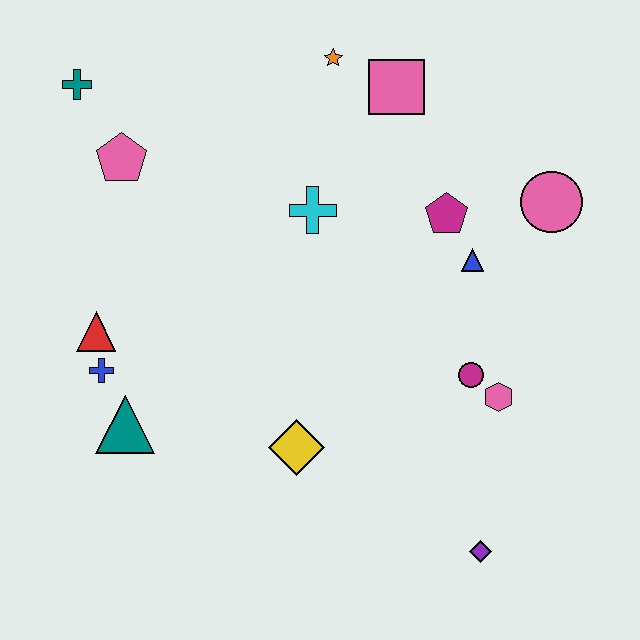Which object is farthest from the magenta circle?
The teal cross is farthest from the magenta circle.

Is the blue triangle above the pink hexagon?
Yes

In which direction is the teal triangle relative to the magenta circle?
The teal triangle is to the left of the magenta circle.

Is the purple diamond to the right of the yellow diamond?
Yes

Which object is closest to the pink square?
The orange star is closest to the pink square.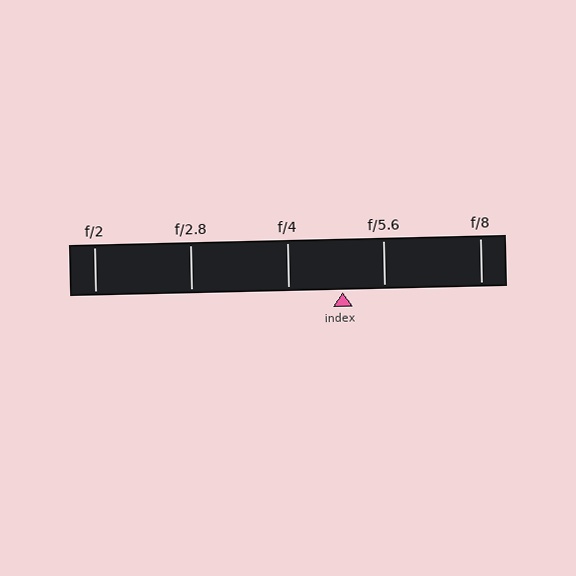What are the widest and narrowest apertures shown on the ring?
The widest aperture shown is f/2 and the narrowest is f/8.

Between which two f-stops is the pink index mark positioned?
The index mark is between f/4 and f/5.6.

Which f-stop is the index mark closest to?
The index mark is closest to f/5.6.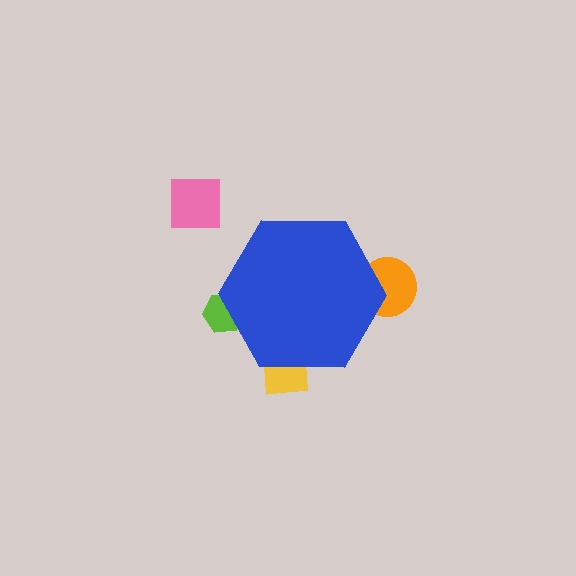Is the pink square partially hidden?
No, the pink square is fully visible.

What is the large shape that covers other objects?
A blue hexagon.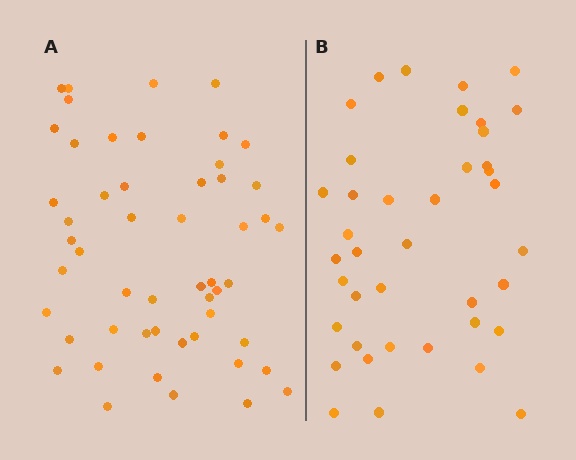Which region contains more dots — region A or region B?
Region A (the left region) has more dots.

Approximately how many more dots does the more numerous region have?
Region A has roughly 12 or so more dots than region B.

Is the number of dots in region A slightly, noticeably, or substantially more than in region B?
Region A has noticeably more, but not dramatically so. The ratio is roughly 1.3 to 1.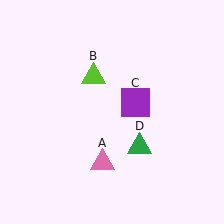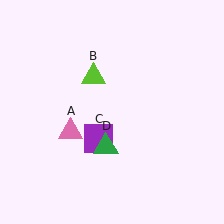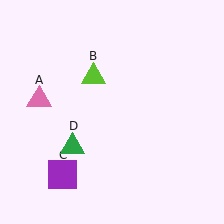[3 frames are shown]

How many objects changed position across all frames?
3 objects changed position: pink triangle (object A), purple square (object C), green triangle (object D).